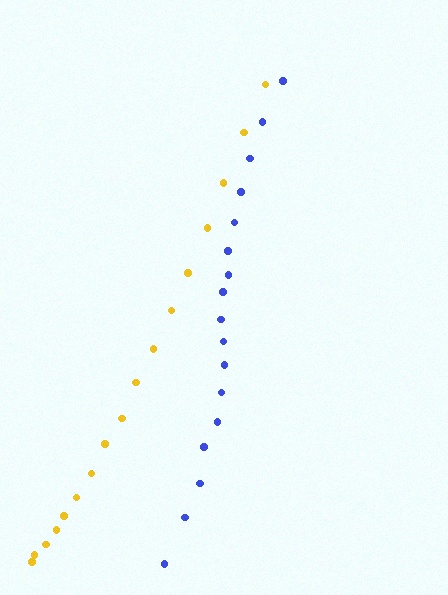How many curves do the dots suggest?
There are 2 distinct paths.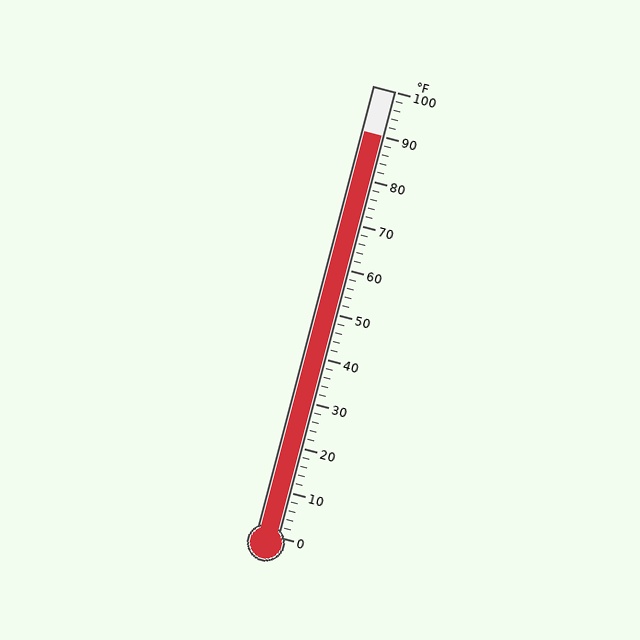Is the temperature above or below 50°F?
The temperature is above 50°F.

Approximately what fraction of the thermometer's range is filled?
The thermometer is filled to approximately 90% of its range.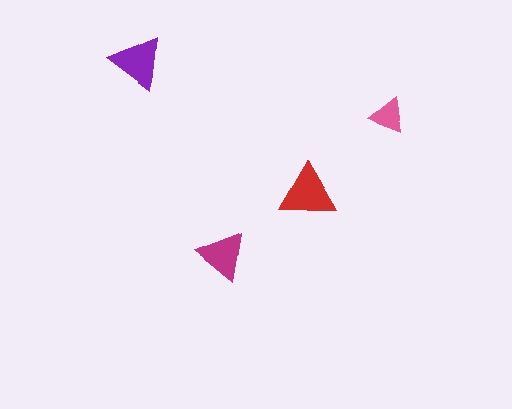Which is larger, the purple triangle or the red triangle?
The red one.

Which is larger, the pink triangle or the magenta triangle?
The magenta one.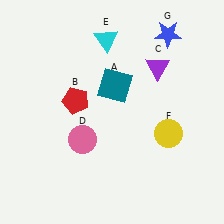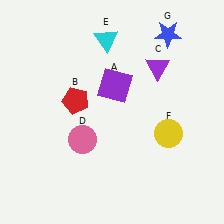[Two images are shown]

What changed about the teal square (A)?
In Image 1, A is teal. In Image 2, it changed to purple.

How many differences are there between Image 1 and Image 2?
There is 1 difference between the two images.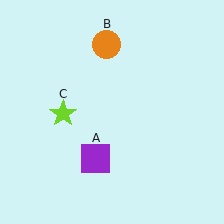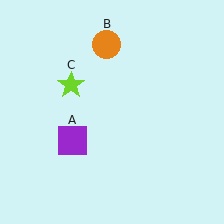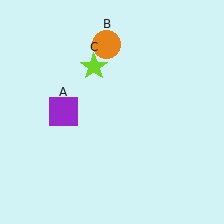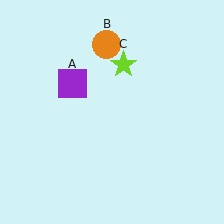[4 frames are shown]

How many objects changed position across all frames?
2 objects changed position: purple square (object A), lime star (object C).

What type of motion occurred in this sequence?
The purple square (object A), lime star (object C) rotated clockwise around the center of the scene.